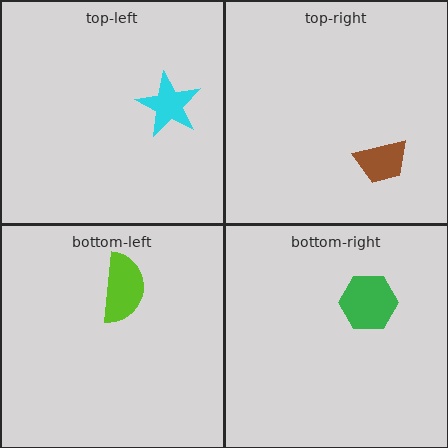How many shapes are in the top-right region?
1.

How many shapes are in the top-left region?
1.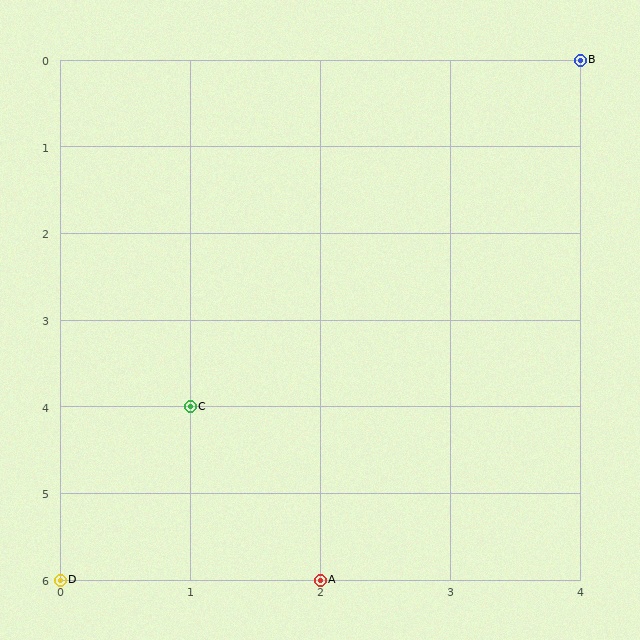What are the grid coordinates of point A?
Point A is at grid coordinates (2, 6).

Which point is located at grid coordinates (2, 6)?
Point A is at (2, 6).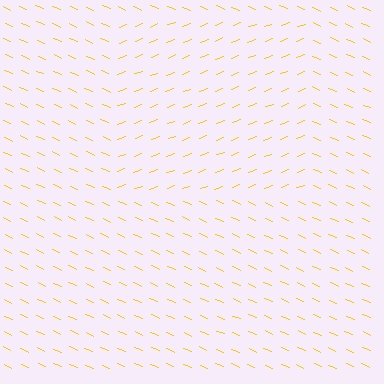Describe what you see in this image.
The image is filled with small yellow line segments. A rectangle region in the image has lines oriented differently from the surrounding lines, creating a visible texture boundary.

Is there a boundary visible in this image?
Yes, there is a texture boundary formed by a change in line orientation.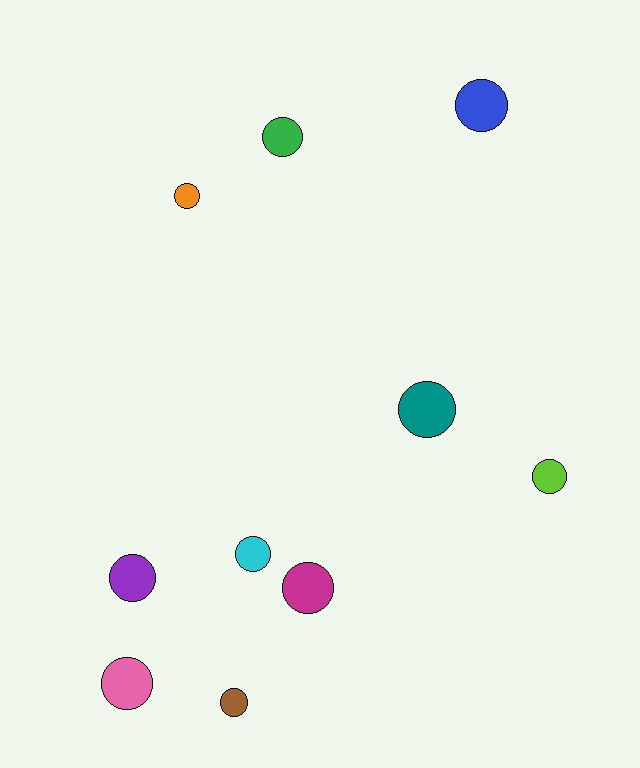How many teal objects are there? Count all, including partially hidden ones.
There is 1 teal object.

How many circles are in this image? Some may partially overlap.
There are 10 circles.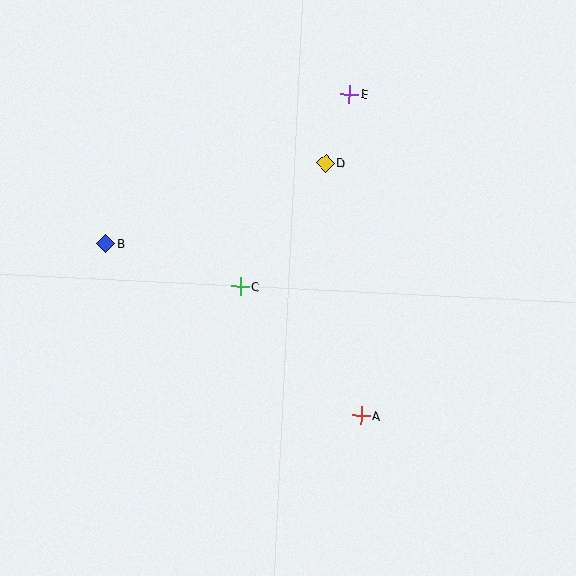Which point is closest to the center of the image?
Point C at (240, 286) is closest to the center.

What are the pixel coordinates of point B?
Point B is at (106, 243).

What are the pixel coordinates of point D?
Point D is at (325, 163).